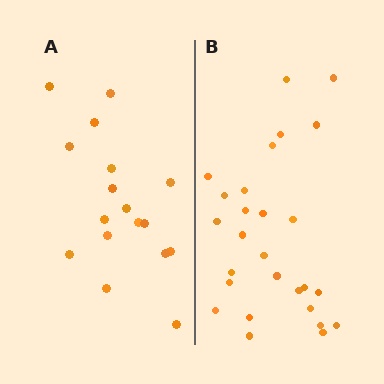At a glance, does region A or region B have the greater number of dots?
Region B (the right region) has more dots.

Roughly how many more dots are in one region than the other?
Region B has roughly 10 or so more dots than region A.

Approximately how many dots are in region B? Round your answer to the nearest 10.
About 30 dots. (The exact count is 27, which rounds to 30.)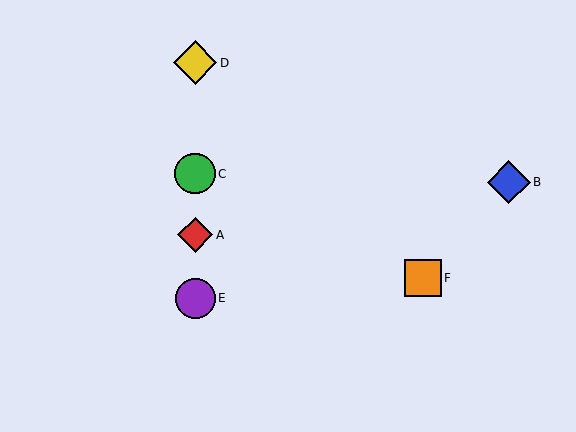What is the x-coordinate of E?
Object E is at x≈195.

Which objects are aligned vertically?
Objects A, C, D, E are aligned vertically.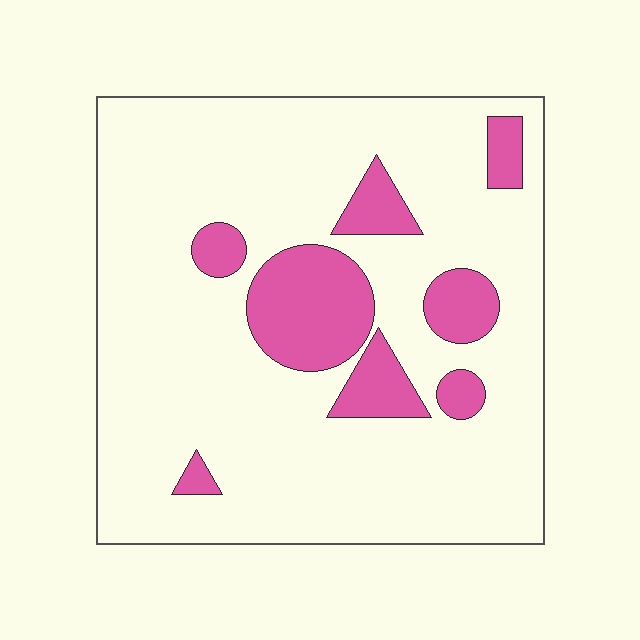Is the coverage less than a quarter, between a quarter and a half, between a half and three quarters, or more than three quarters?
Less than a quarter.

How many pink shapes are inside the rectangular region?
8.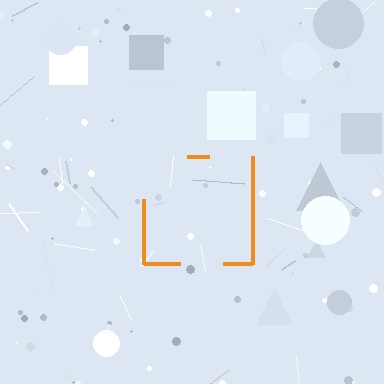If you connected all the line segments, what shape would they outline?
They would outline a square.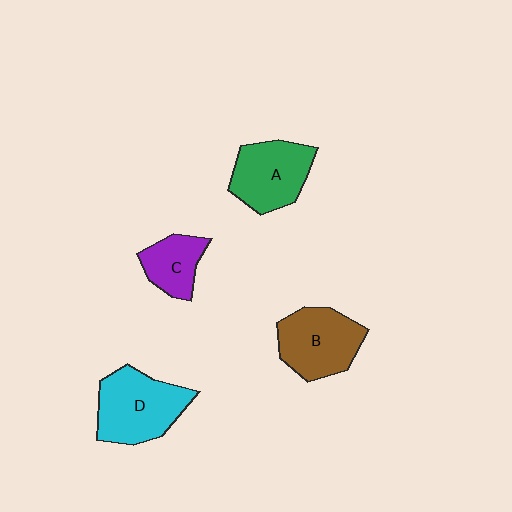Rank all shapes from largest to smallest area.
From largest to smallest: D (cyan), B (brown), A (green), C (purple).